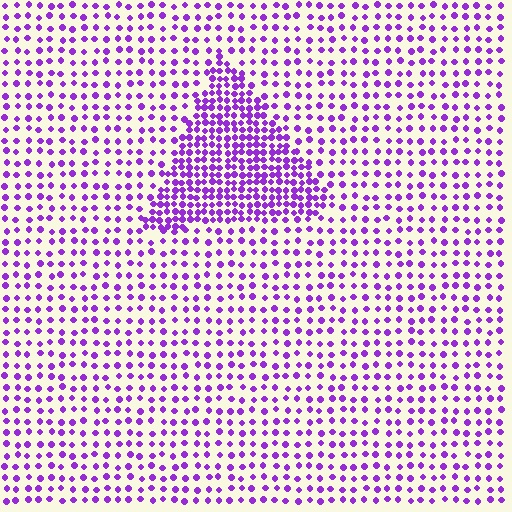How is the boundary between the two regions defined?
The boundary is defined by a change in element density (approximately 2.3x ratio). All elements are the same color, size, and shape.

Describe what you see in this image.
The image contains small purple elements arranged at two different densities. A triangle-shaped region is visible where the elements are more densely packed than the surrounding area.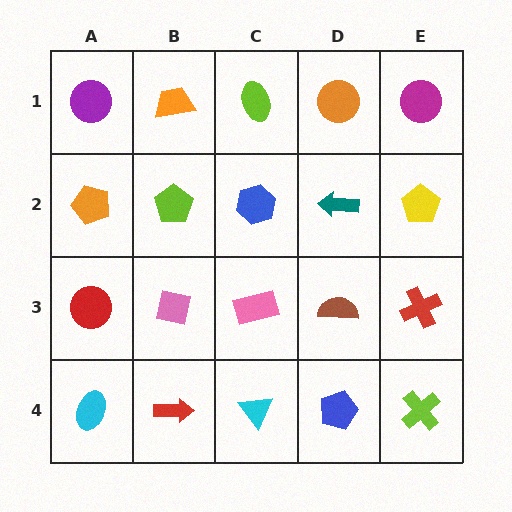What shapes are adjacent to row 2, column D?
An orange circle (row 1, column D), a brown semicircle (row 3, column D), a blue hexagon (row 2, column C), a yellow pentagon (row 2, column E).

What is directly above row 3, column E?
A yellow pentagon.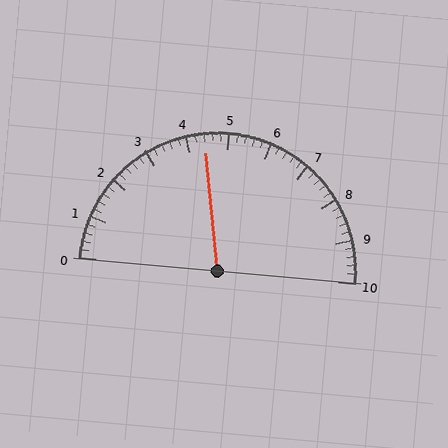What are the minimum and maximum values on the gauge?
The gauge ranges from 0 to 10.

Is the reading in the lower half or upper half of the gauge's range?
The reading is in the lower half of the range (0 to 10).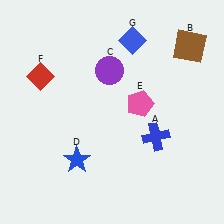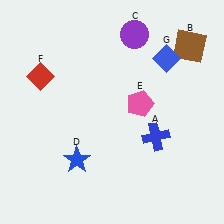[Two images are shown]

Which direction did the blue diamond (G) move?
The blue diamond (G) moved right.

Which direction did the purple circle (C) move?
The purple circle (C) moved up.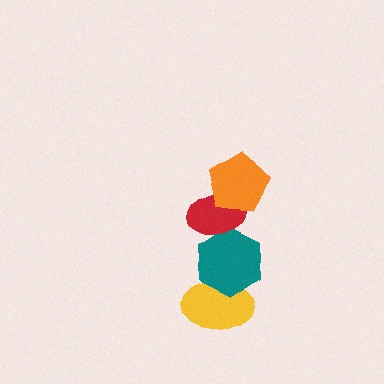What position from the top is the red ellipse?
The red ellipse is 2nd from the top.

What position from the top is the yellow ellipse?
The yellow ellipse is 4th from the top.